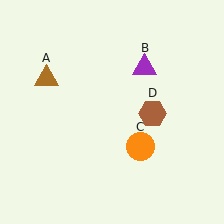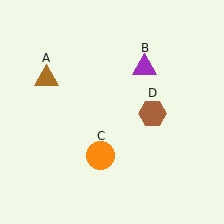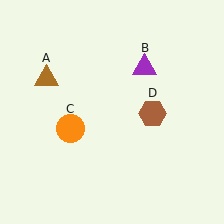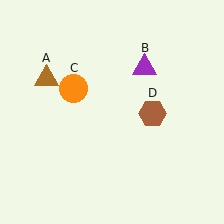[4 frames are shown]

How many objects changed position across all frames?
1 object changed position: orange circle (object C).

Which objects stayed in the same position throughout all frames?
Brown triangle (object A) and purple triangle (object B) and brown hexagon (object D) remained stationary.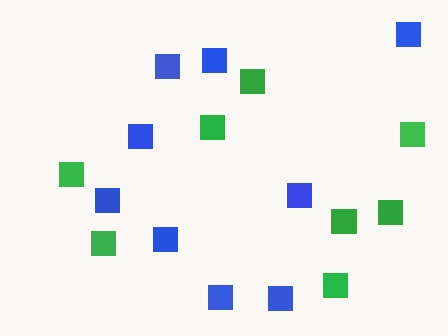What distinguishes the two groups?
There are 2 groups: one group of blue squares (9) and one group of green squares (8).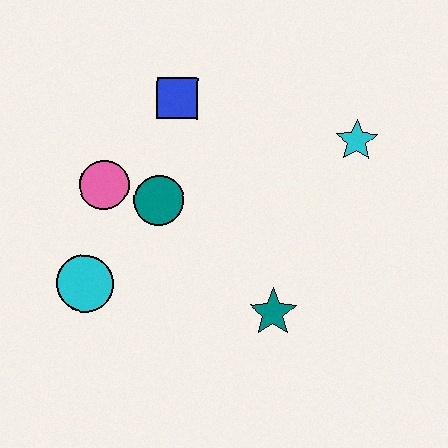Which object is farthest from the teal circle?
The cyan star is farthest from the teal circle.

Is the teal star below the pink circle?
Yes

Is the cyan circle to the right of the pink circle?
No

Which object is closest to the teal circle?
The pink circle is closest to the teal circle.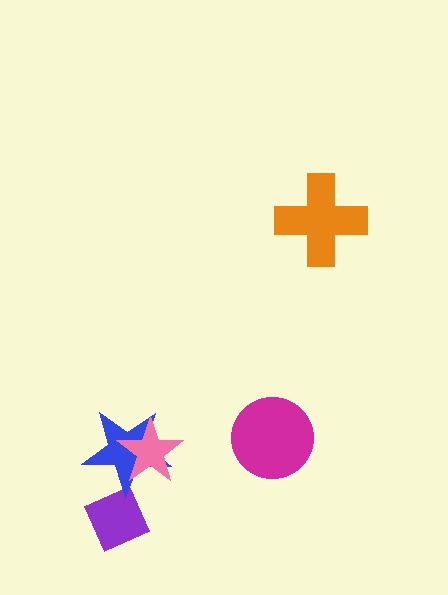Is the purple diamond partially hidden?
Yes, it is partially covered by another shape.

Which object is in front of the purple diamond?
The blue star is in front of the purple diamond.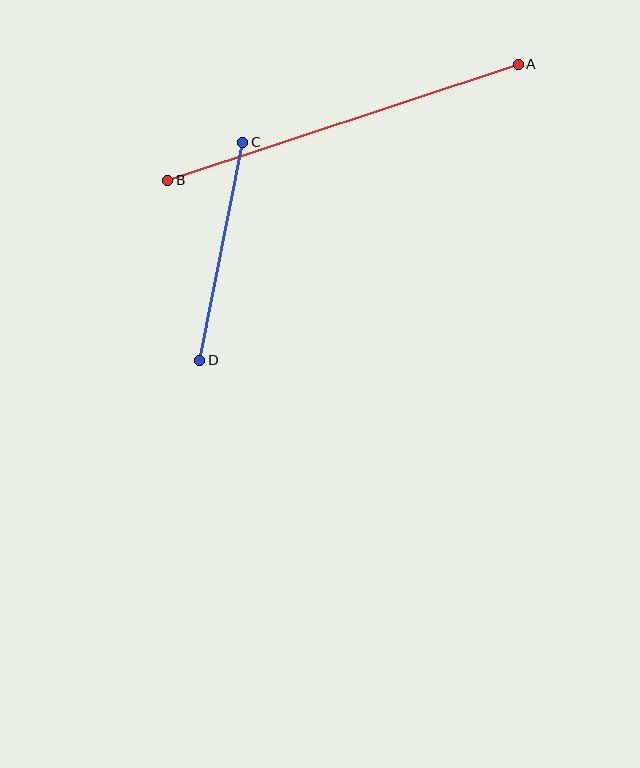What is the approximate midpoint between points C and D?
The midpoint is at approximately (221, 251) pixels.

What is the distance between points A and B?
The distance is approximately 369 pixels.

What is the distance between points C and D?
The distance is approximately 222 pixels.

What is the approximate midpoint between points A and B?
The midpoint is at approximately (343, 122) pixels.